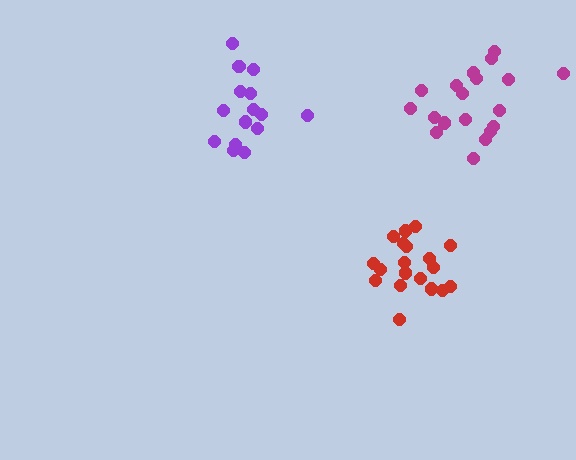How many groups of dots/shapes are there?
There are 3 groups.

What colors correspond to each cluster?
The clusters are colored: purple, red, magenta.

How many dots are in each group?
Group 1: 15 dots, Group 2: 19 dots, Group 3: 19 dots (53 total).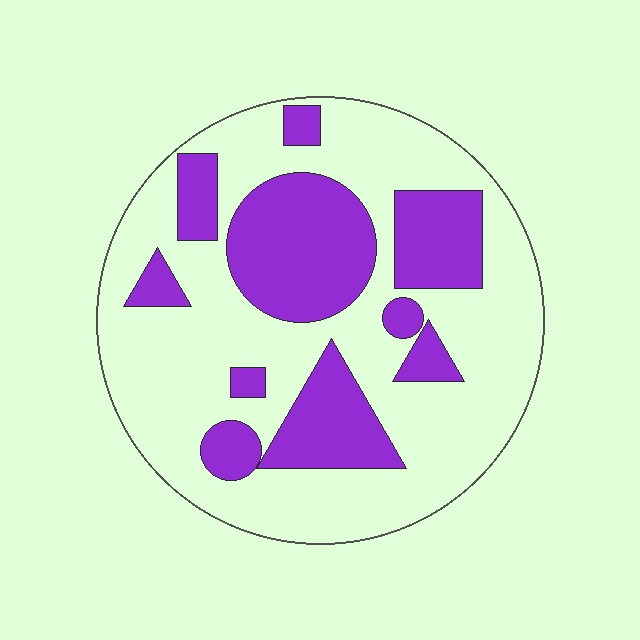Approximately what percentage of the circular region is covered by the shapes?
Approximately 35%.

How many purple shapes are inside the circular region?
10.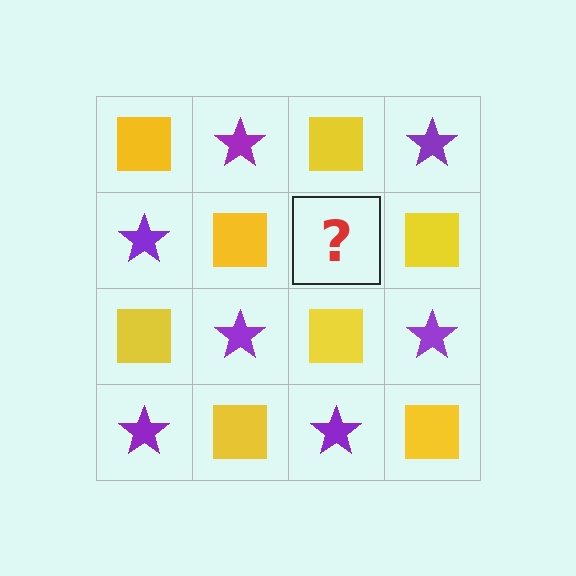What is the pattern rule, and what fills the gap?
The rule is that it alternates yellow square and purple star in a checkerboard pattern. The gap should be filled with a purple star.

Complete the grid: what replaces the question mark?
The question mark should be replaced with a purple star.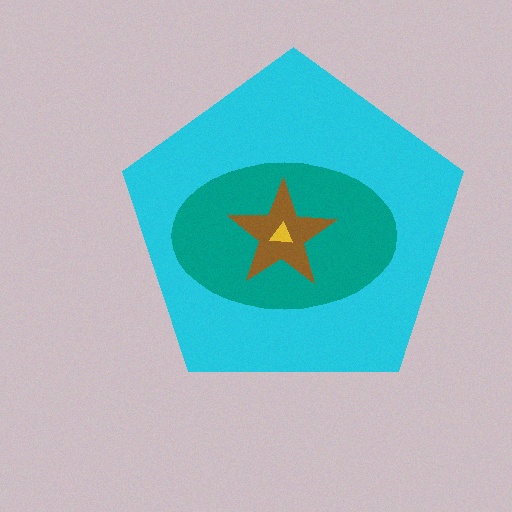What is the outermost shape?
The cyan pentagon.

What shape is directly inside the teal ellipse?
The brown star.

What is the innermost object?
The yellow triangle.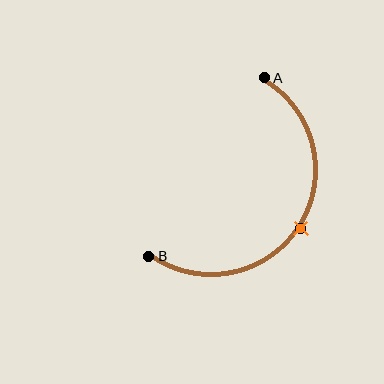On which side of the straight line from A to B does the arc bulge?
The arc bulges to the right of the straight line connecting A and B.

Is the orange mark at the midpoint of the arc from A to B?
Yes. The orange mark lies on the arc at equal arc-length from both A and B — it is the arc midpoint.